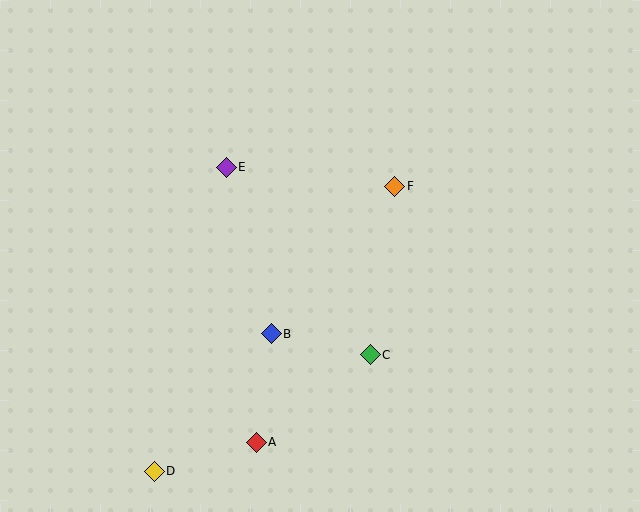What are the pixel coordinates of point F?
Point F is at (395, 186).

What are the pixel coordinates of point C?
Point C is at (370, 355).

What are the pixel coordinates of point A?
Point A is at (256, 442).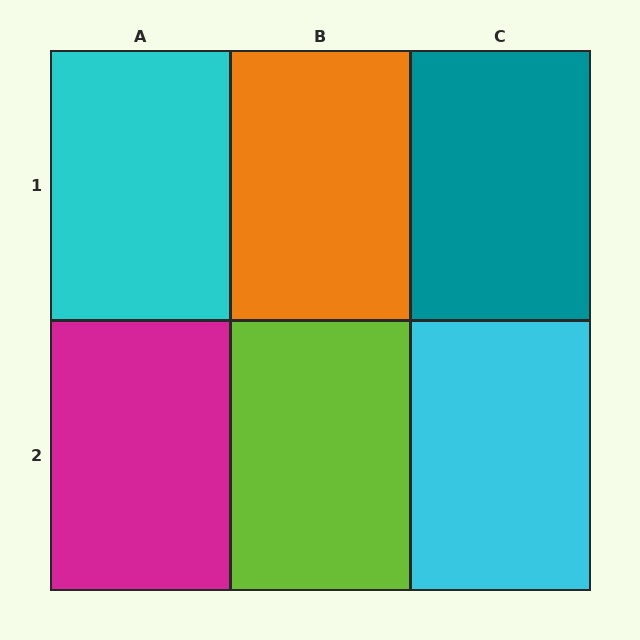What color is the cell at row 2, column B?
Lime.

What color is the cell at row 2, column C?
Cyan.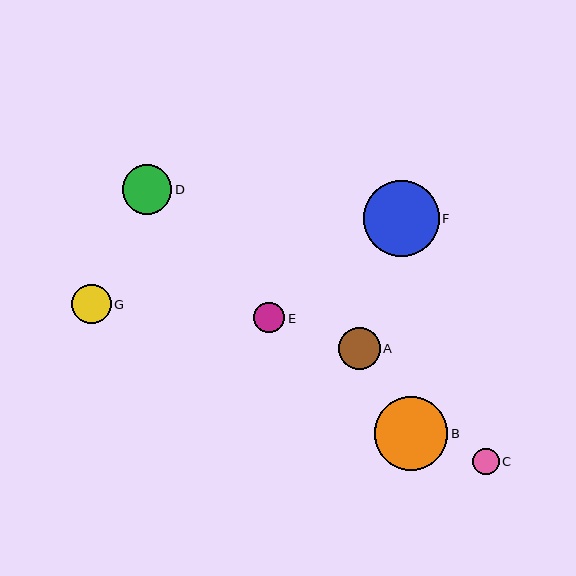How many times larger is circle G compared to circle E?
Circle G is approximately 1.3 times the size of circle E.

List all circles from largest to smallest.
From largest to smallest: F, B, D, A, G, E, C.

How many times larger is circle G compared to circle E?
Circle G is approximately 1.3 times the size of circle E.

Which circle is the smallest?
Circle C is the smallest with a size of approximately 27 pixels.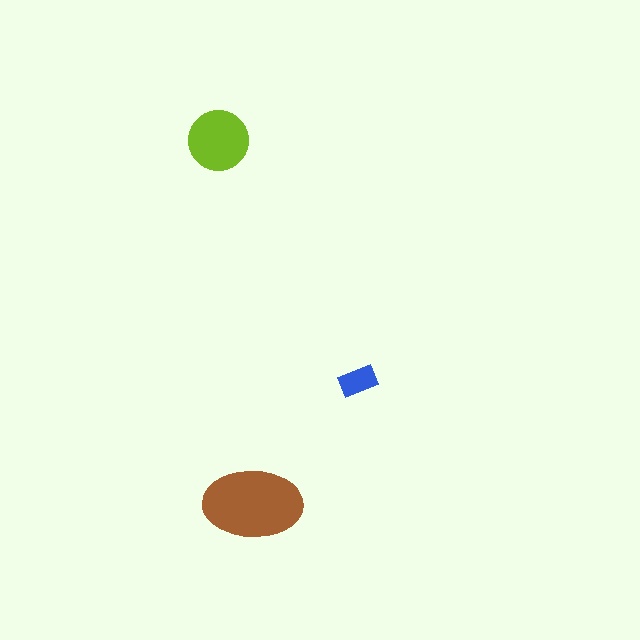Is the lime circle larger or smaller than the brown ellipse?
Smaller.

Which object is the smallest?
The blue rectangle.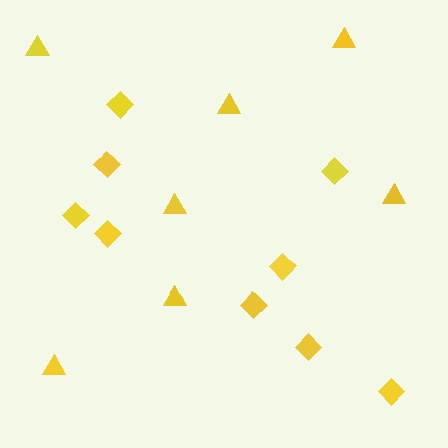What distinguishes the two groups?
There are 2 groups: one group of triangles (7) and one group of diamonds (9).